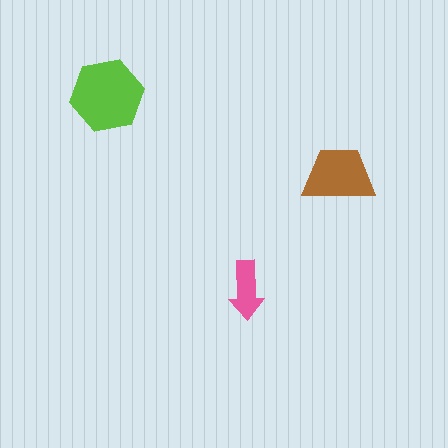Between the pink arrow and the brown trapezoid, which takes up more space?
The brown trapezoid.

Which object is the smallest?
The pink arrow.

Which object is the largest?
The lime hexagon.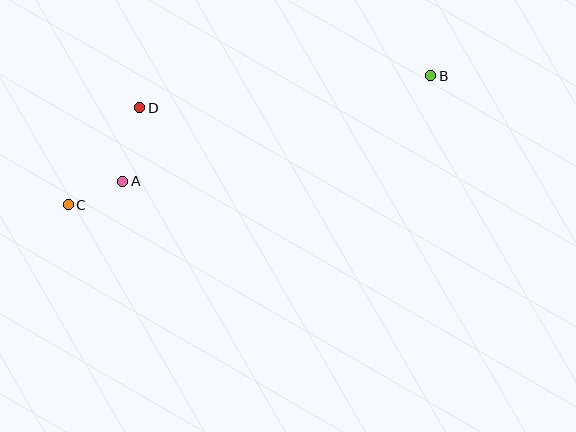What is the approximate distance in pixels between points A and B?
The distance between A and B is approximately 325 pixels.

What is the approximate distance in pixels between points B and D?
The distance between B and D is approximately 292 pixels.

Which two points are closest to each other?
Points A and C are closest to each other.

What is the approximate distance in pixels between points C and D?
The distance between C and D is approximately 120 pixels.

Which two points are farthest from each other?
Points B and C are farthest from each other.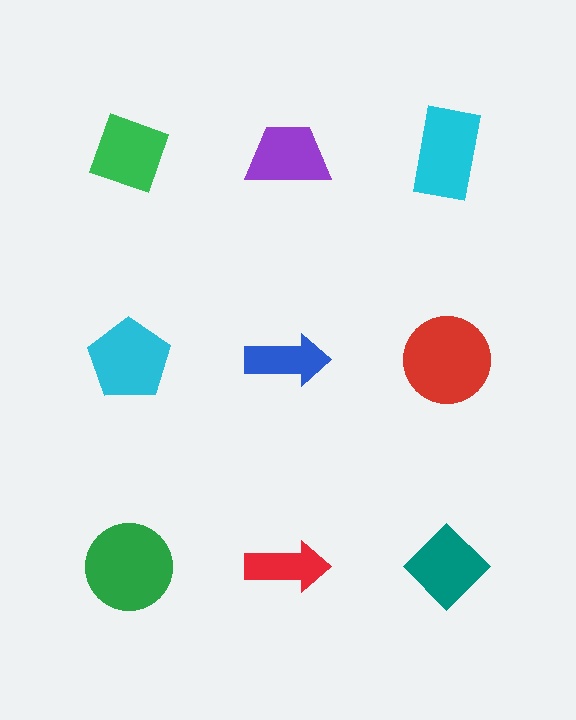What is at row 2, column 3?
A red circle.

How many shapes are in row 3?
3 shapes.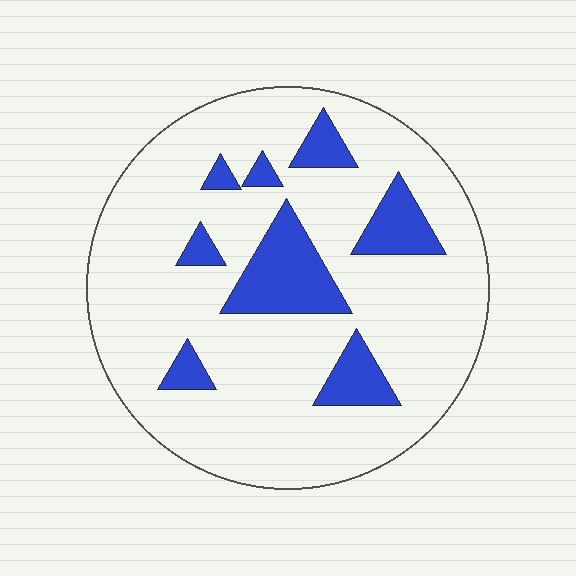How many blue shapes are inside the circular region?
8.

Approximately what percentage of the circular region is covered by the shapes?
Approximately 15%.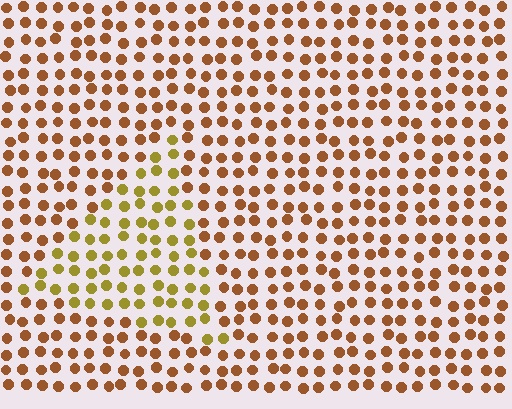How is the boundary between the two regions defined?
The boundary is defined purely by a slight shift in hue (about 32 degrees). Spacing, size, and orientation are identical on both sides.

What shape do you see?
I see a triangle.